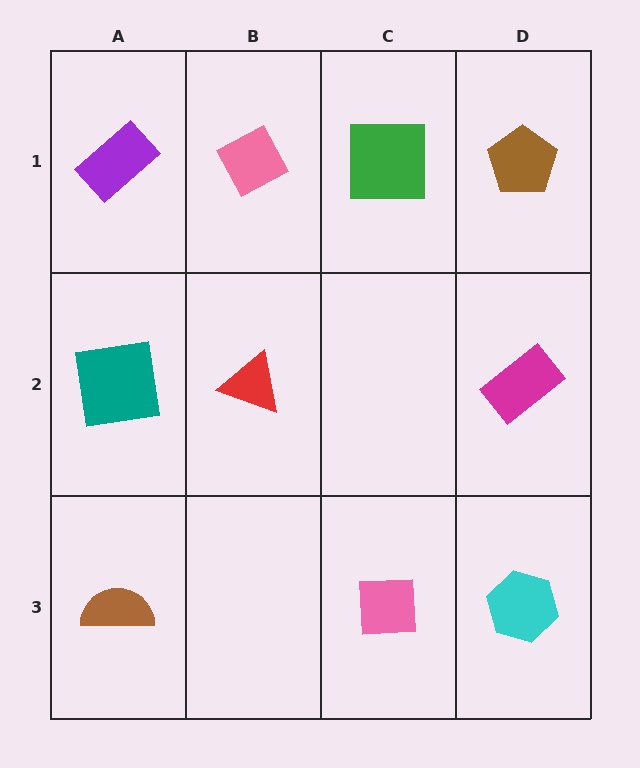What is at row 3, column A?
A brown semicircle.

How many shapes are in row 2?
3 shapes.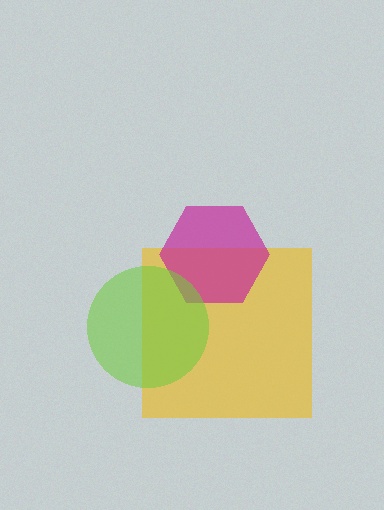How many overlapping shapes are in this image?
There are 3 overlapping shapes in the image.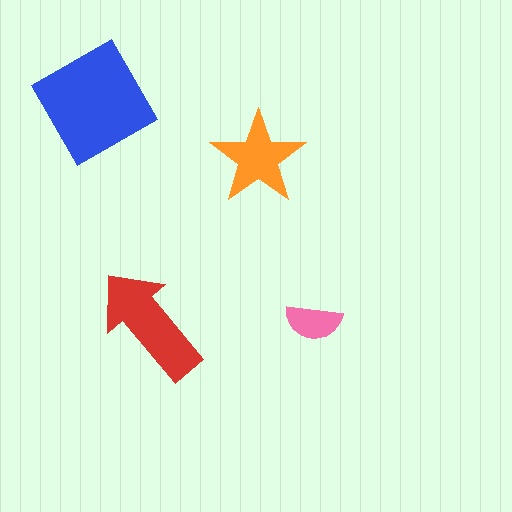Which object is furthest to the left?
The blue diamond is leftmost.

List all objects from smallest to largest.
The pink semicircle, the orange star, the red arrow, the blue diamond.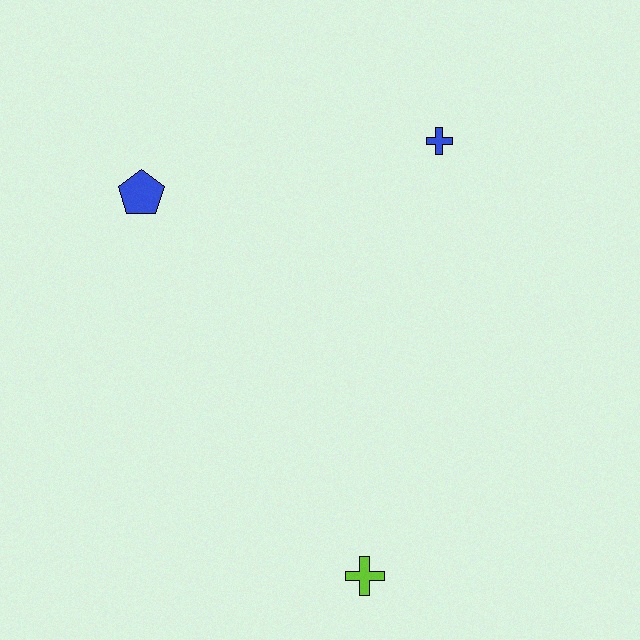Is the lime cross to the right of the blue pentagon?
Yes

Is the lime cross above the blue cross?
No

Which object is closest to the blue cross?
The blue pentagon is closest to the blue cross.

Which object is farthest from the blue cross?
The lime cross is farthest from the blue cross.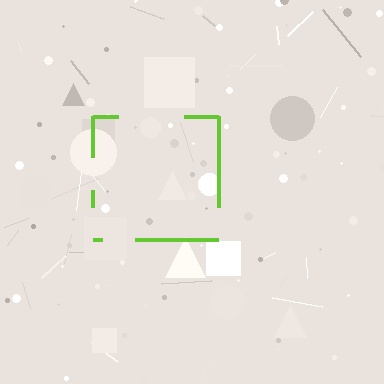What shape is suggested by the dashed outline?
The dashed outline suggests a square.